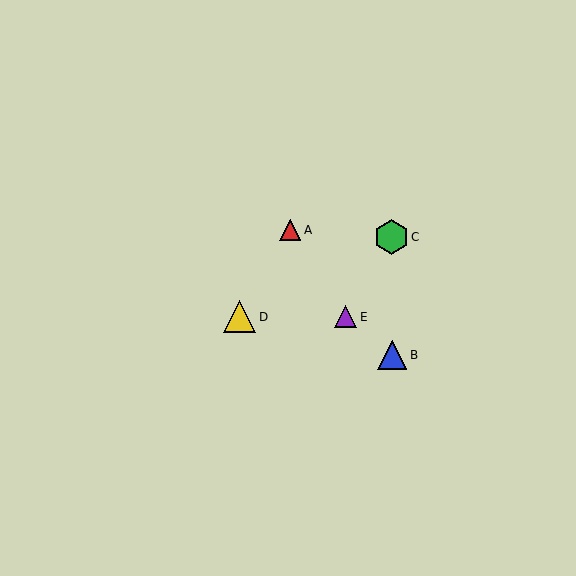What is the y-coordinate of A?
Object A is at y≈230.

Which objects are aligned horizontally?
Objects D, E are aligned horizontally.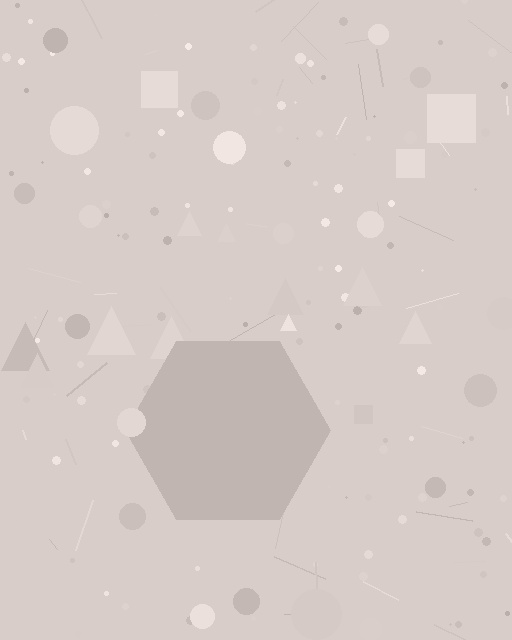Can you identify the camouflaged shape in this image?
The camouflaged shape is a hexagon.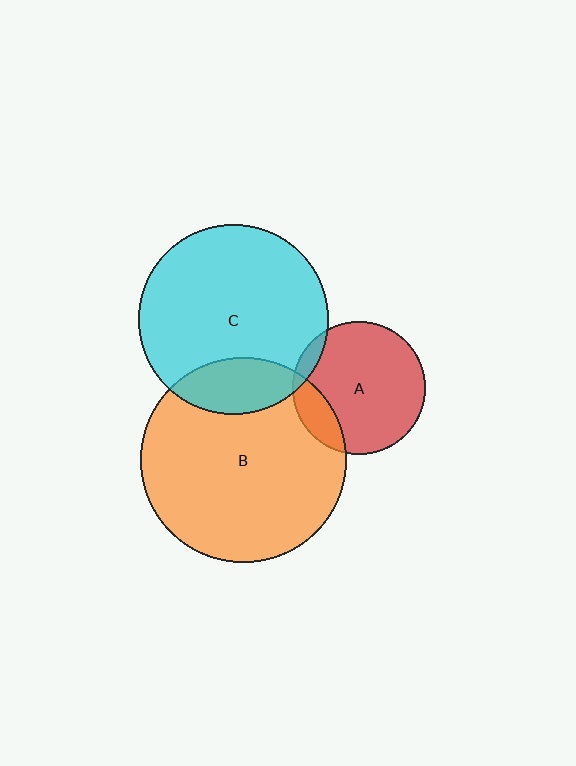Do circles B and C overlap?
Yes.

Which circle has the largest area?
Circle B (orange).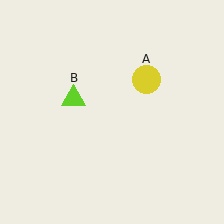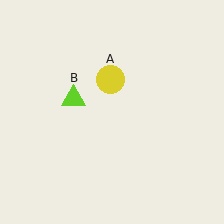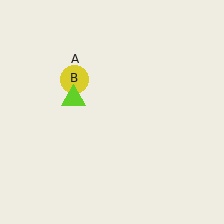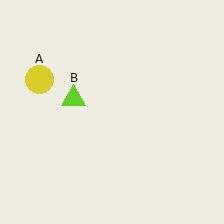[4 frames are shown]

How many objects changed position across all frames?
1 object changed position: yellow circle (object A).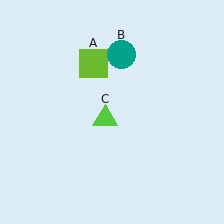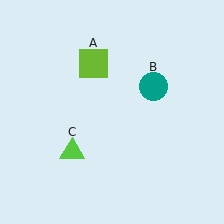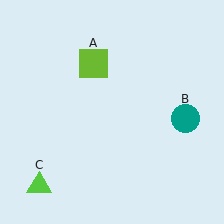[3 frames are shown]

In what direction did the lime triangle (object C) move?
The lime triangle (object C) moved down and to the left.